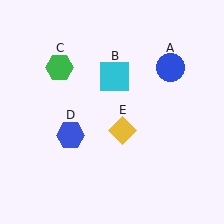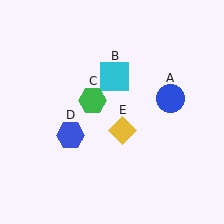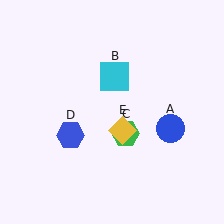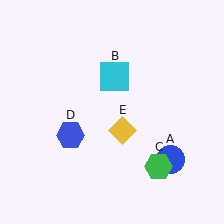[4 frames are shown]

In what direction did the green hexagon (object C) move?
The green hexagon (object C) moved down and to the right.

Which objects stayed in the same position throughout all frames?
Cyan square (object B) and blue hexagon (object D) and yellow diamond (object E) remained stationary.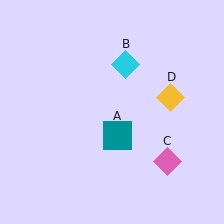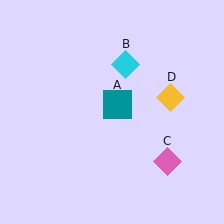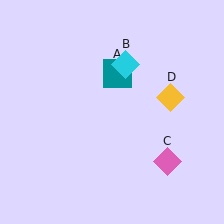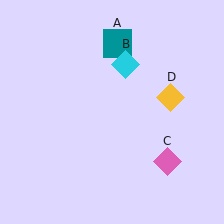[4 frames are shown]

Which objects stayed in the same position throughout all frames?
Cyan diamond (object B) and pink diamond (object C) and yellow diamond (object D) remained stationary.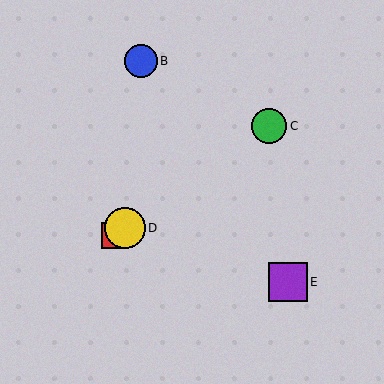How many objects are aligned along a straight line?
3 objects (A, C, D) are aligned along a straight line.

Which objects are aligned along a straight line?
Objects A, C, D are aligned along a straight line.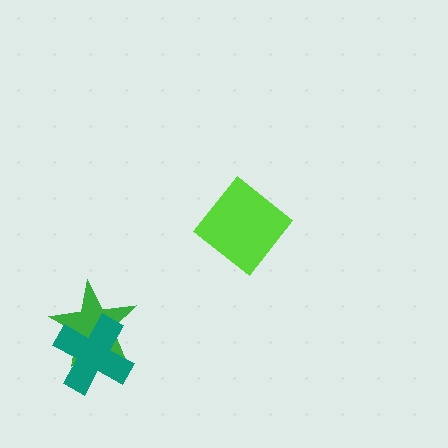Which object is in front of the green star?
The teal cross is in front of the green star.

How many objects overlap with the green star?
1 object overlaps with the green star.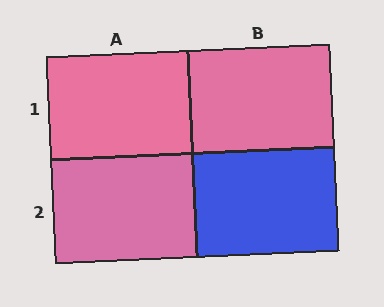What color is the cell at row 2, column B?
Blue.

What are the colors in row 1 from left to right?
Pink, pink.